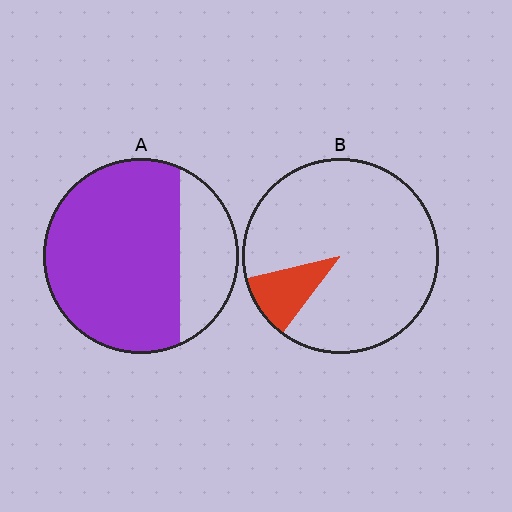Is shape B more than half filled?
No.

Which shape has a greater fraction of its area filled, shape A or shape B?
Shape A.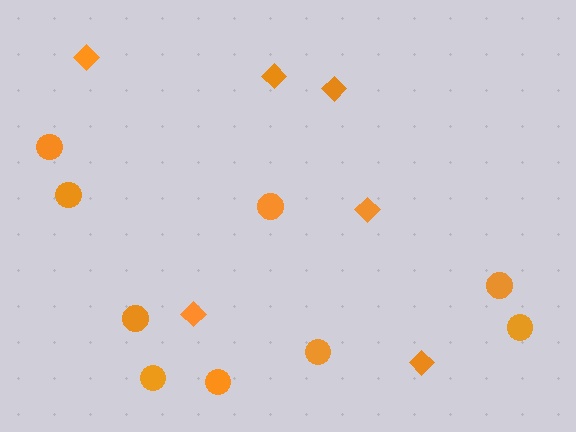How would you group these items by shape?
There are 2 groups: one group of diamonds (6) and one group of circles (9).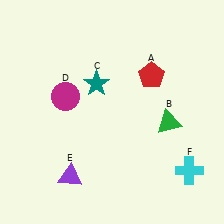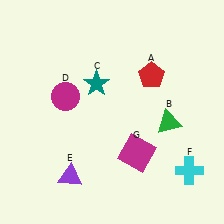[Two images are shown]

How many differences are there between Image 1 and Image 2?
There is 1 difference between the two images.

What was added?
A magenta square (G) was added in Image 2.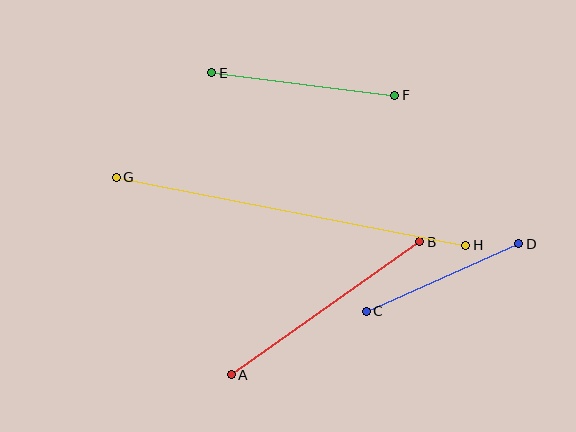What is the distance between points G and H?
The distance is approximately 356 pixels.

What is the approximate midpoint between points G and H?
The midpoint is at approximately (291, 211) pixels.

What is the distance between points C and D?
The distance is approximately 167 pixels.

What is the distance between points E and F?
The distance is approximately 184 pixels.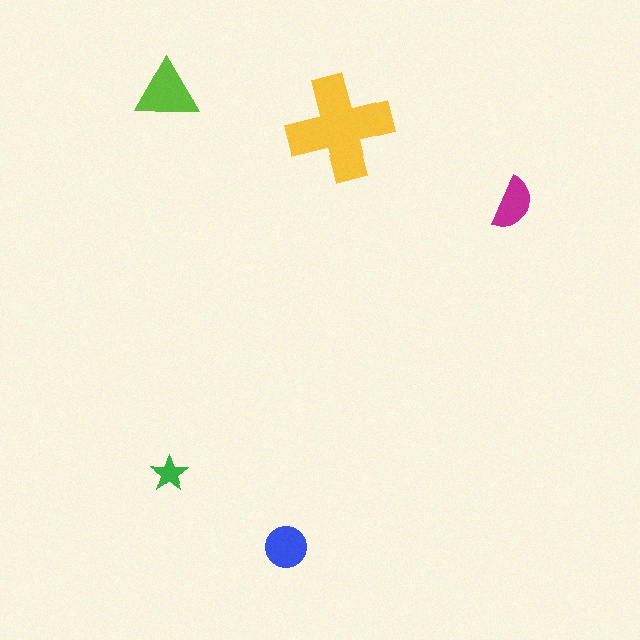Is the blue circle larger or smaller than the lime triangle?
Smaller.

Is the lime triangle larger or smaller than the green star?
Larger.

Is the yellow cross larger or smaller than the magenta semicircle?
Larger.